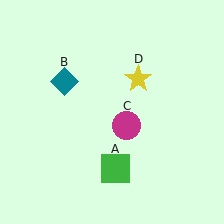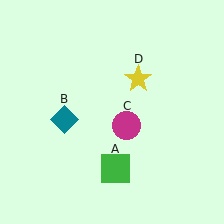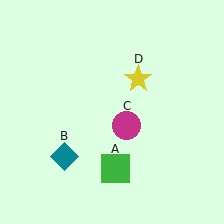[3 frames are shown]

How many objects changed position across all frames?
1 object changed position: teal diamond (object B).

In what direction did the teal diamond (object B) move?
The teal diamond (object B) moved down.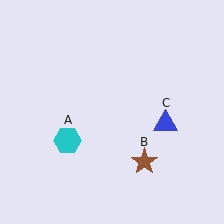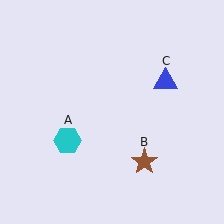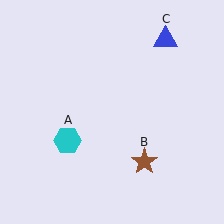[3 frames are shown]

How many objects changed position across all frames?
1 object changed position: blue triangle (object C).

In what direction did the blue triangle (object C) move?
The blue triangle (object C) moved up.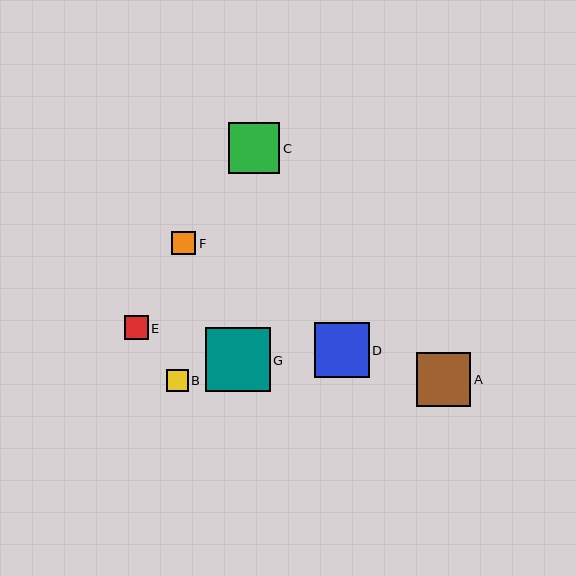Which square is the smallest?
Square B is the smallest with a size of approximately 22 pixels.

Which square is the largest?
Square G is the largest with a size of approximately 64 pixels.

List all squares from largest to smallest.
From largest to smallest: G, D, A, C, E, F, B.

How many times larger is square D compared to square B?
Square D is approximately 2.5 times the size of square B.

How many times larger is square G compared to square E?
Square G is approximately 2.6 times the size of square E.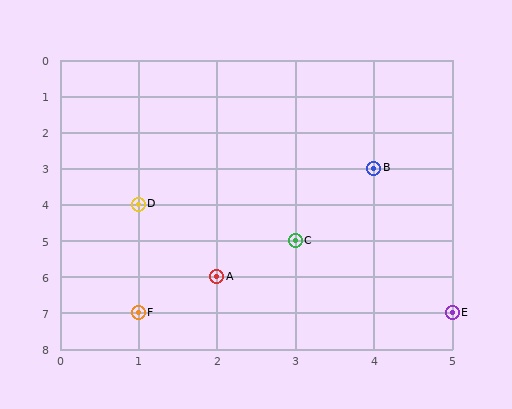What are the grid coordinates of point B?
Point B is at grid coordinates (4, 3).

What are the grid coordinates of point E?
Point E is at grid coordinates (5, 7).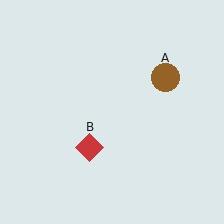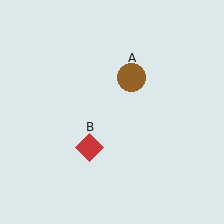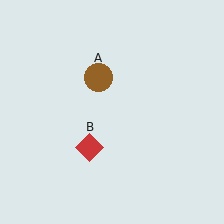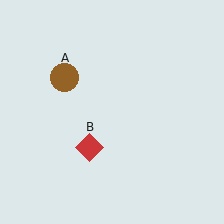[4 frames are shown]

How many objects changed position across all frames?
1 object changed position: brown circle (object A).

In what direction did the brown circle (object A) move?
The brown circle (object A) moved left.